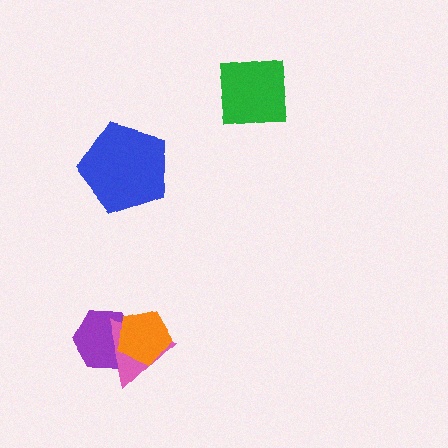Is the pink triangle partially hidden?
Yes, it is partially covered by another shape.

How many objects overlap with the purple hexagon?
2 objects overlap with the purple hexagon.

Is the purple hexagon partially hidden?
Yes, it is partially covered by another shape.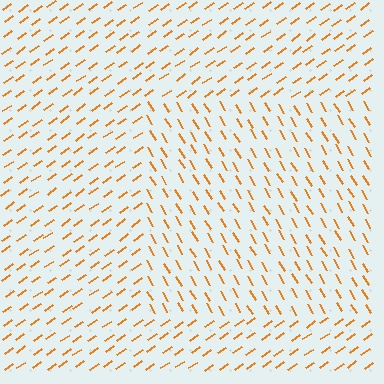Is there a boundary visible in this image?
Yes, there is a texture boundary formed by a change in line orientation.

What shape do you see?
I see a rectangle.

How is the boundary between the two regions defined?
The boundary is defined purely by a change in line orientation (approximately 85 degrees difference). All lines are the same color and thickness.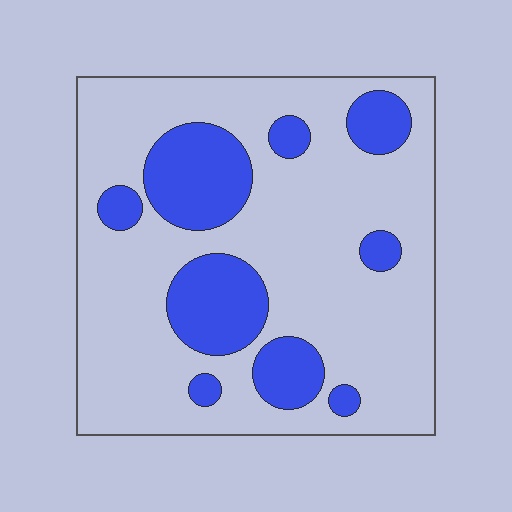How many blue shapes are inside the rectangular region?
9.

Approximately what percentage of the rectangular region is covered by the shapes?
Approximately 25%.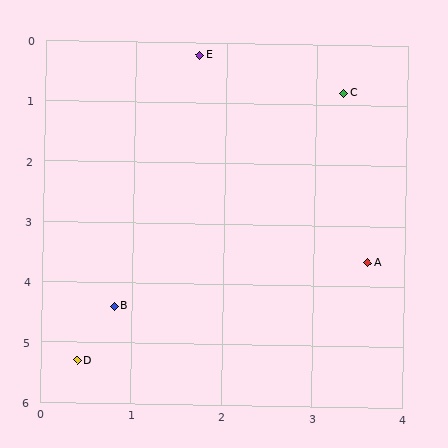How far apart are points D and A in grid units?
Points D and A are about 3.6 grid units apart.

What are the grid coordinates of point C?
Point C is at approximately (3.3, 0.8).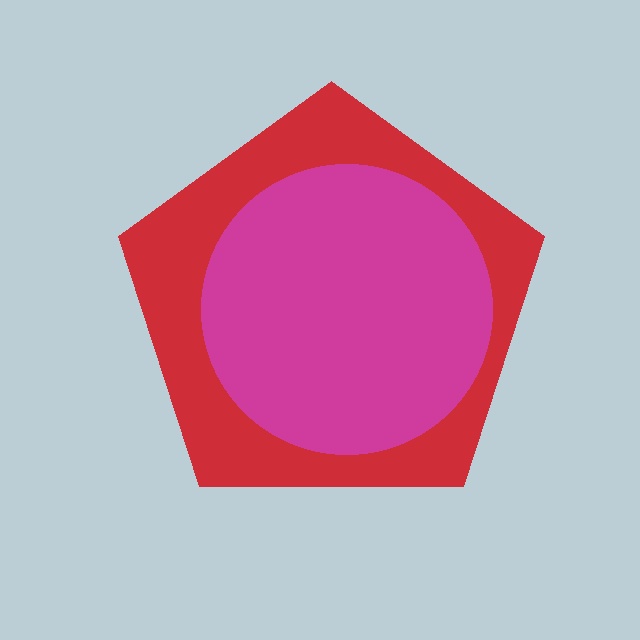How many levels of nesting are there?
2.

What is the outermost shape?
The red pentagon.